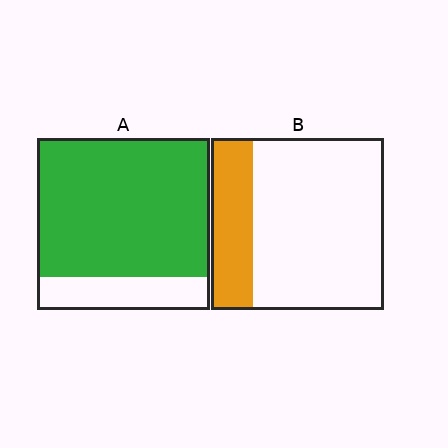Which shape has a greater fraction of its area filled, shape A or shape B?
Shape A.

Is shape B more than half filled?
No.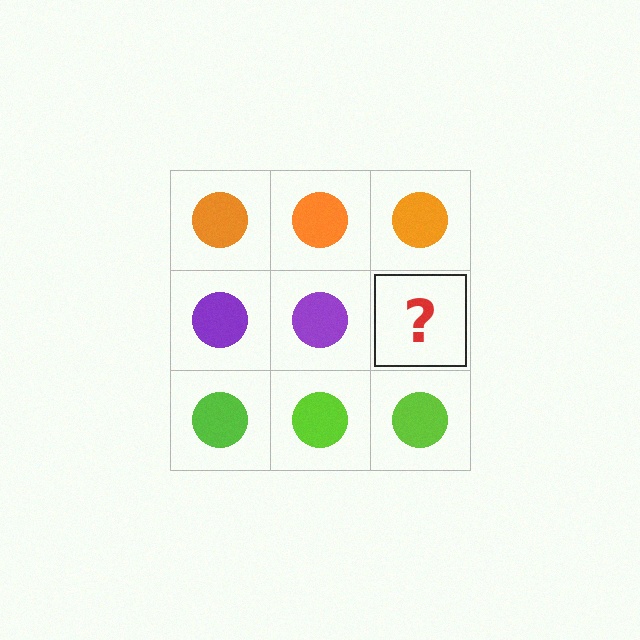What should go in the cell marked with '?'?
The missing cell should contain a purple circle.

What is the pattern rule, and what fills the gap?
The rule is that each row has a consistent color. The gap should be filled with a purple circle.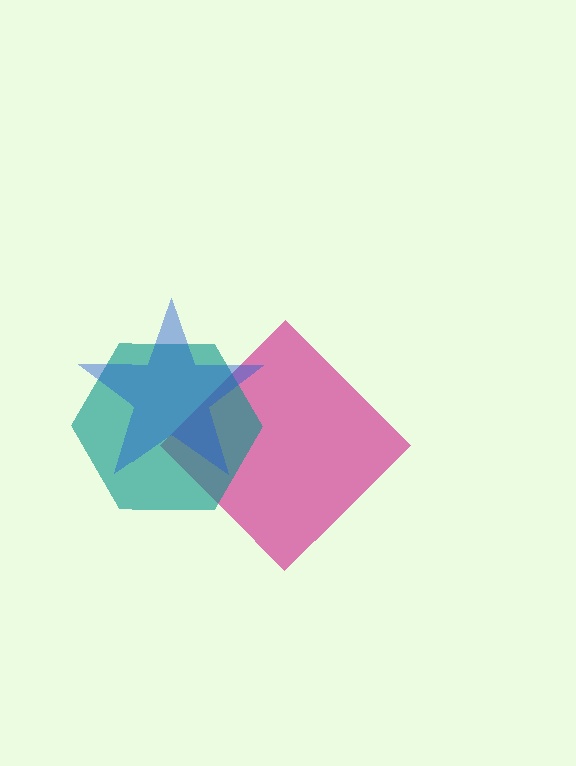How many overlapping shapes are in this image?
There are 3 overlapping shapes in the image.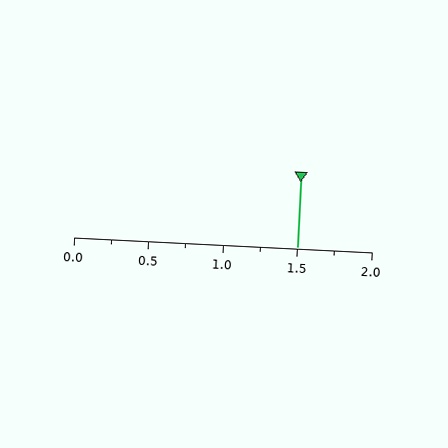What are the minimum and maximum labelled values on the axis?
The axis runs from 0.0 to 2.0.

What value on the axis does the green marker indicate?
The marker indicates approximately 1.5.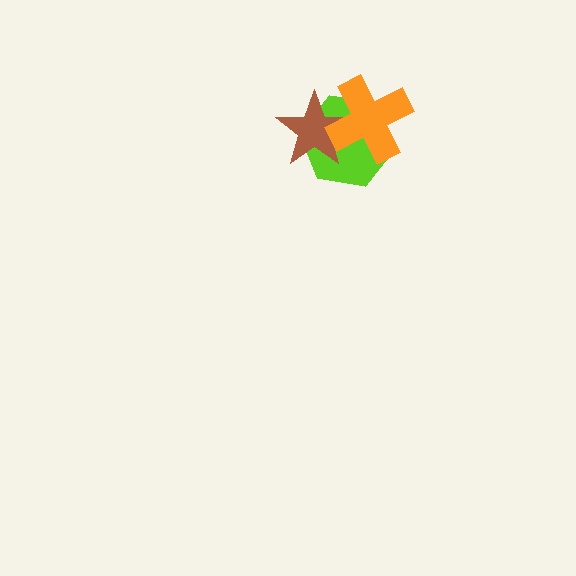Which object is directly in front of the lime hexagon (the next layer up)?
The brown star is directly in front of the lime hexagon.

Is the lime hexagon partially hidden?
Yes, it is partially covered by another shape.